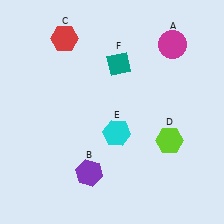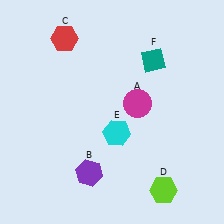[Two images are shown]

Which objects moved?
The objects that moved are: the magenta circle (A), the lime hexagon (D), the teal diamond (F).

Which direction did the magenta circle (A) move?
The magenta circle (A) moved down.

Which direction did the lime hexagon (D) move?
The lime hexagon (D) moved down.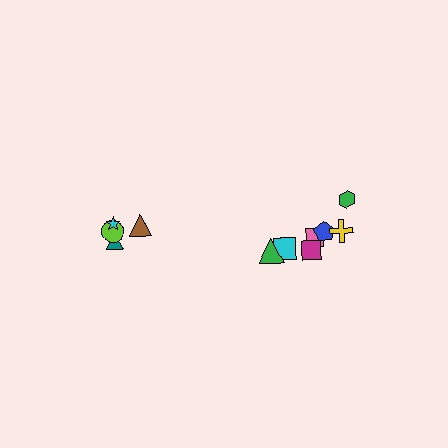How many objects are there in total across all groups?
There are 11 objects.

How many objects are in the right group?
There are 7 objects.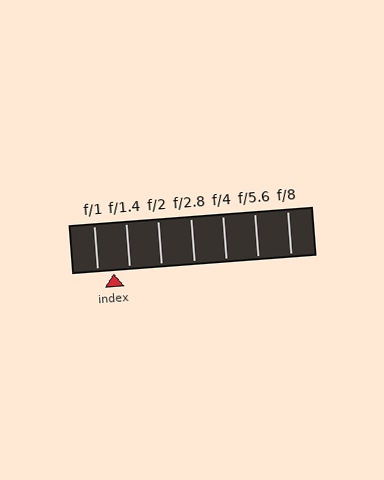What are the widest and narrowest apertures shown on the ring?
The widest aperture shown is f/1 and the narrowest is f/8.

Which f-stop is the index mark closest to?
The index mark is closest to f/1.4.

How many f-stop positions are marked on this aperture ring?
There are 7 f-stop positions marked.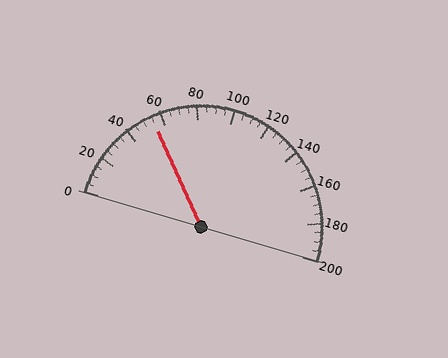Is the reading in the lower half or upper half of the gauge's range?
The reading is in the lower half of the range (0 to 200).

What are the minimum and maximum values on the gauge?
The gauge ranges from 0 to 200.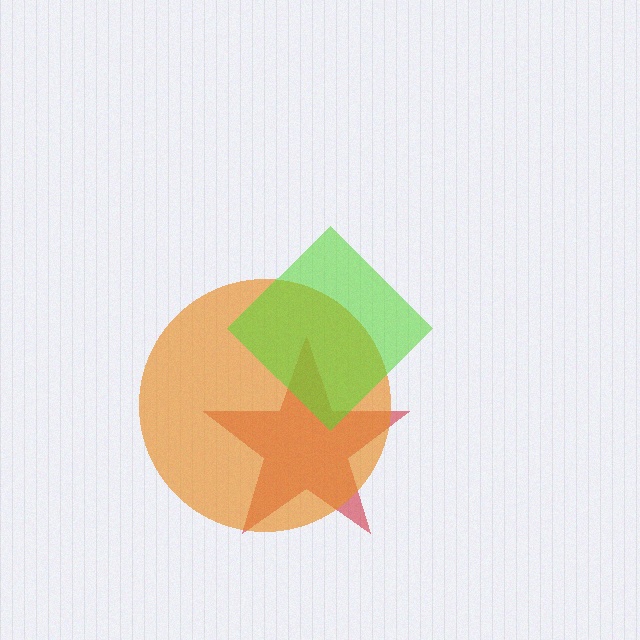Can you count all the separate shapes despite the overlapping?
Yes, there are 3 separate shapes.